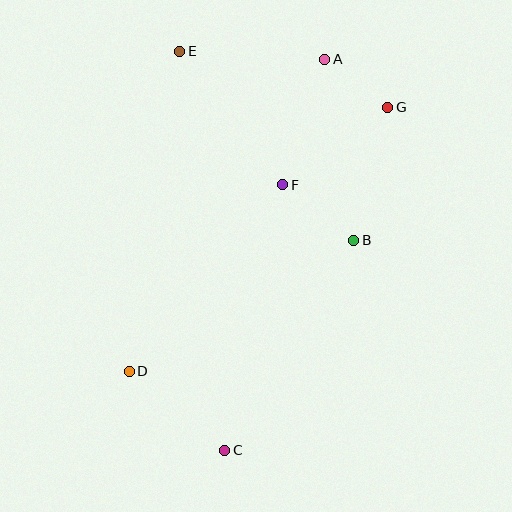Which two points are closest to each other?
Points A and G are closest to each other.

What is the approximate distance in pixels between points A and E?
The distance between A and E is approximately 145 pixels.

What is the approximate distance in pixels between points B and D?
The distance between B and D is approximately 260 pixels.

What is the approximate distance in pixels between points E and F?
The distance between E and F is approximately 169 pixels.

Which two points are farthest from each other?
Points A and C are farthest from each other.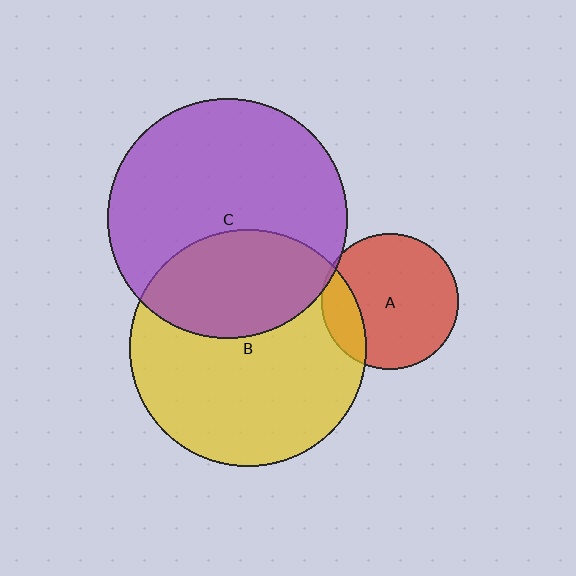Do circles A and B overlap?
Yes.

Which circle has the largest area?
Circle C (purple).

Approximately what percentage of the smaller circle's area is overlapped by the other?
Approximately 20%.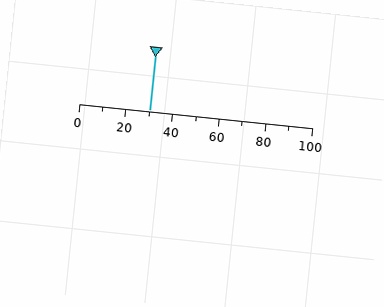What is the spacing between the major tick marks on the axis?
The major ticks are spaced 20 apart.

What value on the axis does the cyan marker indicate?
The marker indicates approximately 30.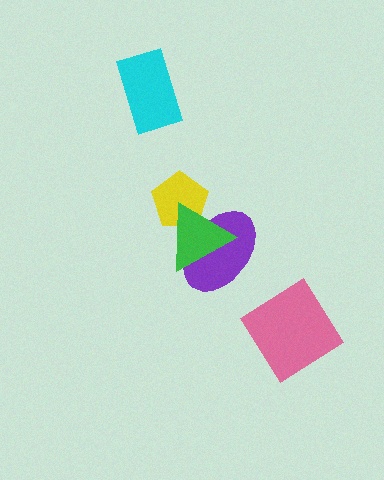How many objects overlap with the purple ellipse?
2 objects overlap with the purple ellipse.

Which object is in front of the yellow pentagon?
The green triangle is in front of the yellow pentagon.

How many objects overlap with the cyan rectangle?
0 objects overlap with the cyan rectangle.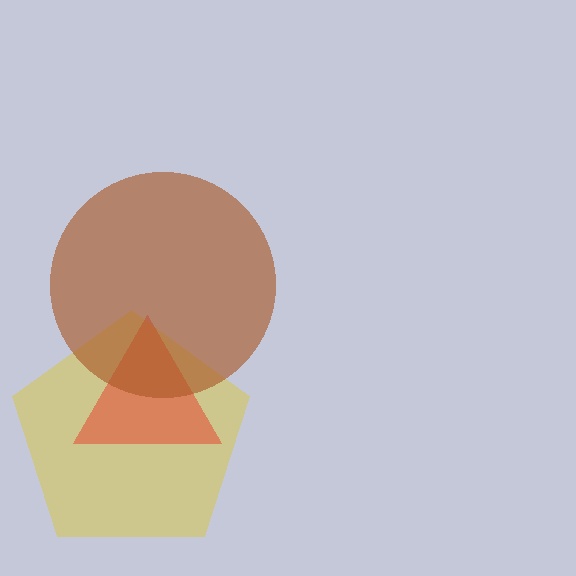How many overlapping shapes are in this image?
There are 3 overlapping shapes in the image.